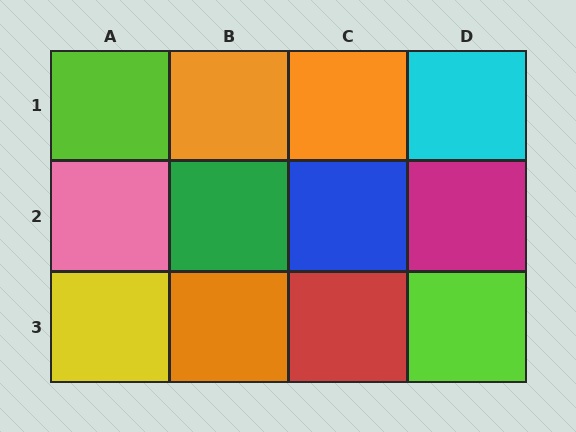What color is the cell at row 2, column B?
Green.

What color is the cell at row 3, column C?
Red.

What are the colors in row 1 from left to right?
Lime, orange, orange, cyan.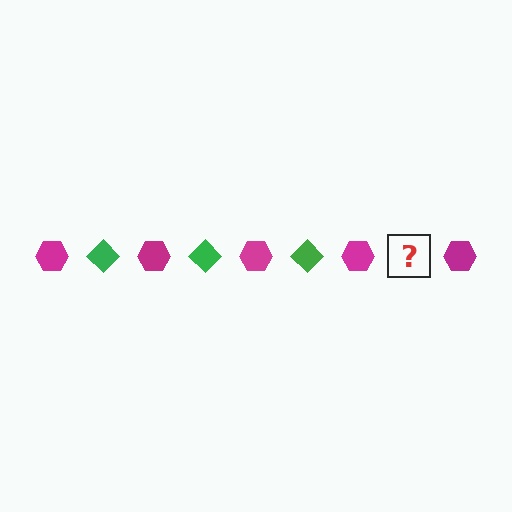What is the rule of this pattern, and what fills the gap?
The rule is that the pattern alternates between magenta hexagon and green diamond. The gap should be filled with a green diamond.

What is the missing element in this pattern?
The missing element is a green diamond.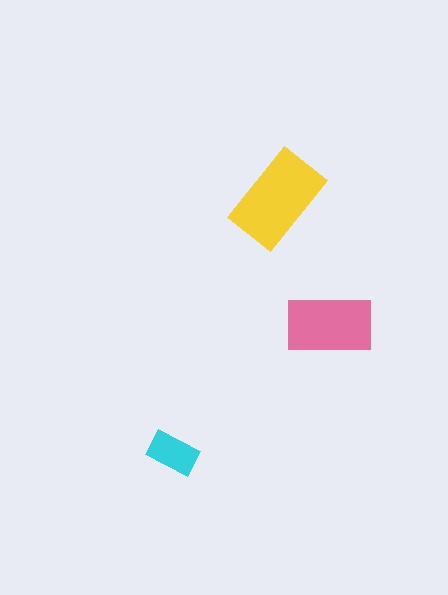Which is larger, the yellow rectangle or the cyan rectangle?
The yellow one.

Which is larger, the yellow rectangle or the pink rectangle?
The yellow one.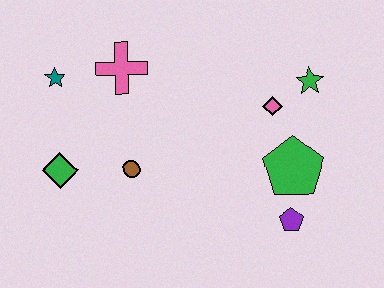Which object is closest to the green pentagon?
The purple pentagon is closest to the green pentagon.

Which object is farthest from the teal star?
The purple pentagon is farthest from the teal star.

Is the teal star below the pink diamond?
No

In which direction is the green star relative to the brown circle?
The green star is to the right of the brown circle.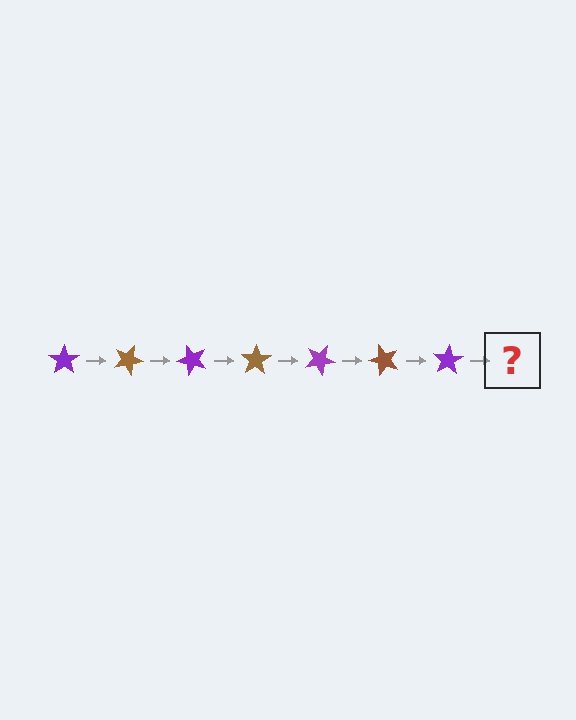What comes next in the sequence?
The next element should be a brown star, rotated 175 degrees from the start.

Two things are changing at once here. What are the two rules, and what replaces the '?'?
The two rules are that it rotates 25 degrees each step and the color cycles through purple and brown. The '?' should be a brown star, rotated 175 degrees from the start.